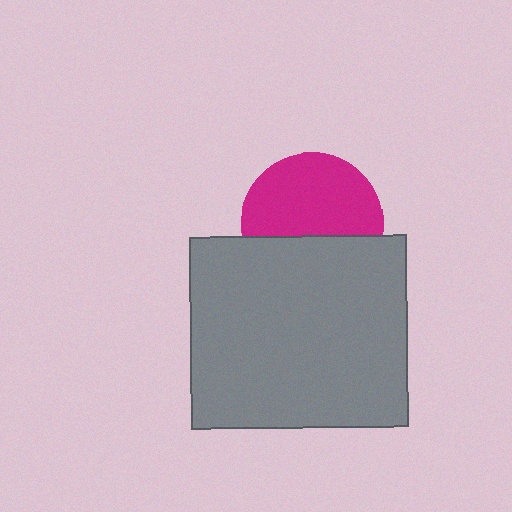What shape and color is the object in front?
The object in front is a gray rectangle.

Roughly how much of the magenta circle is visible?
About half of it is visible (roughly 60%).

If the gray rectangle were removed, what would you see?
You would see the complete magenta circle.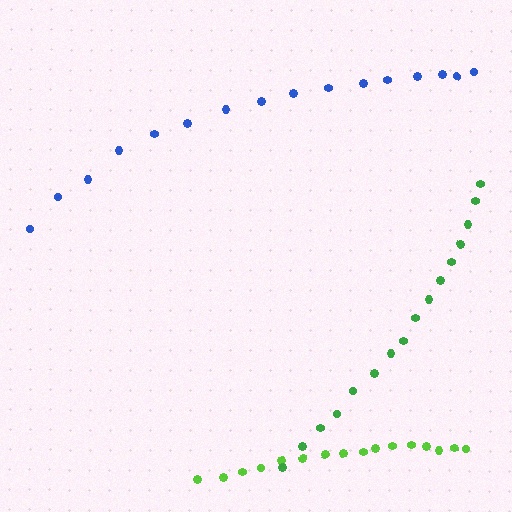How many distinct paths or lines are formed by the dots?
There are 3 distinct paths.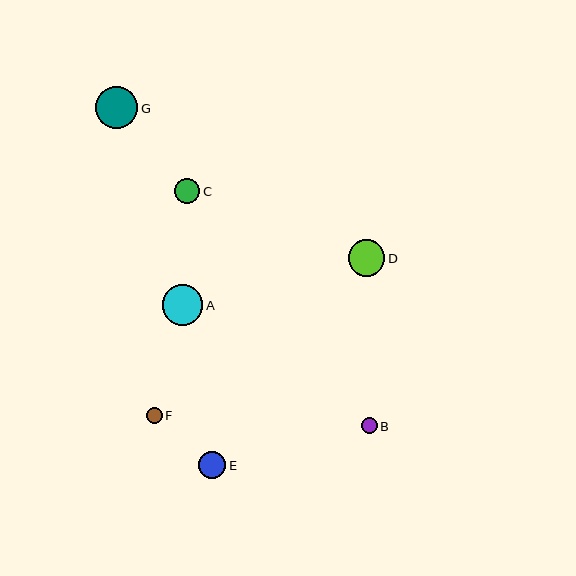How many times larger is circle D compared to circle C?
Circle D is approximately 1.5 times the size of circle C.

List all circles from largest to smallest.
From largest to smallest: G, A, D, E, C, F, B.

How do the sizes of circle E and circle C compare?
Circle E and circle C are approximately the same size.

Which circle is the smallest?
Circle B is the smallest with a size of approximately 16 pixels.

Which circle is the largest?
Circle G is the largest with a size of approximately 42 pixels.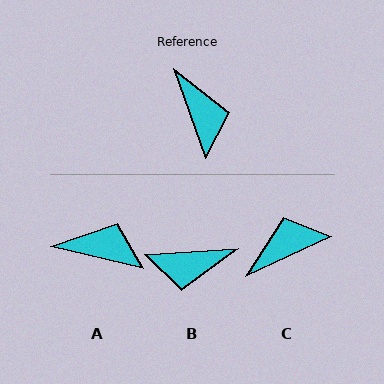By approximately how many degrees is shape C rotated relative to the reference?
Approximately 96 degrees counter-clockwise.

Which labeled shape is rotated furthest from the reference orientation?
B, about 106 degrees away.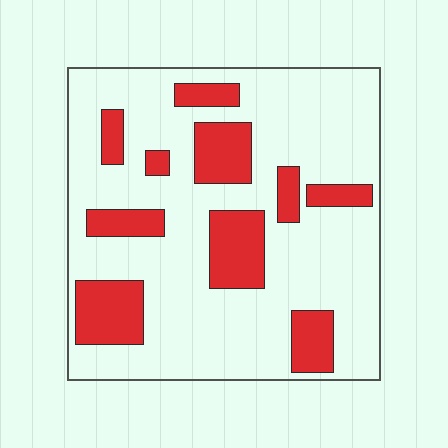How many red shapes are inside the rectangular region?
10.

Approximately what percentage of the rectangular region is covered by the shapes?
Approximately 25%.